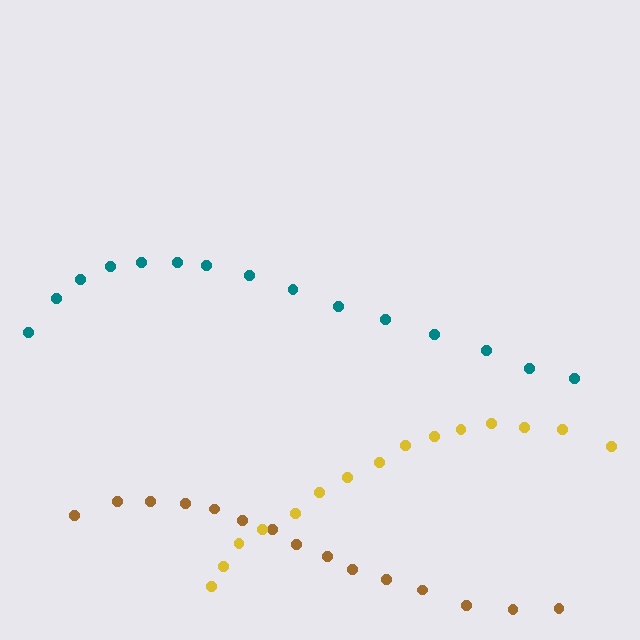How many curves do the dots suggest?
There are 3 distinct paths.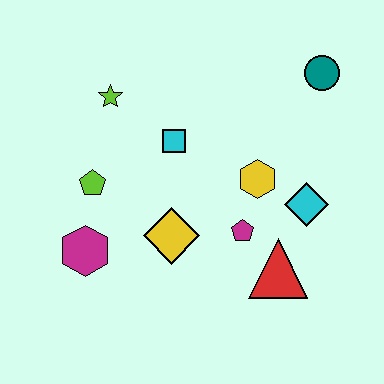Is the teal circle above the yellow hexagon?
Yes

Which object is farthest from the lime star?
The red triangle is farthest from the lime star.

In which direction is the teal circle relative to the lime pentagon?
The teal circle is to the right of the lime pentagon.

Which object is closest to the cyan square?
The lime star is closest to the cyan square.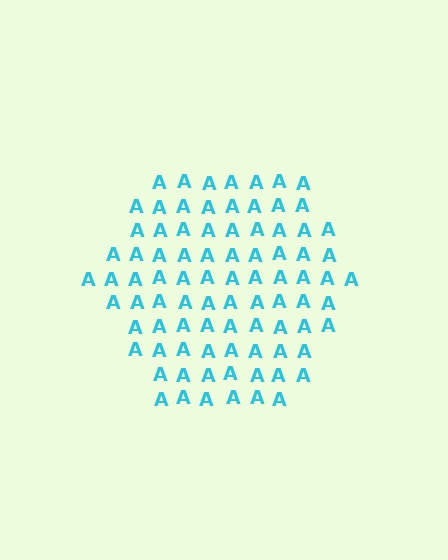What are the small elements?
The small elements are letter A's.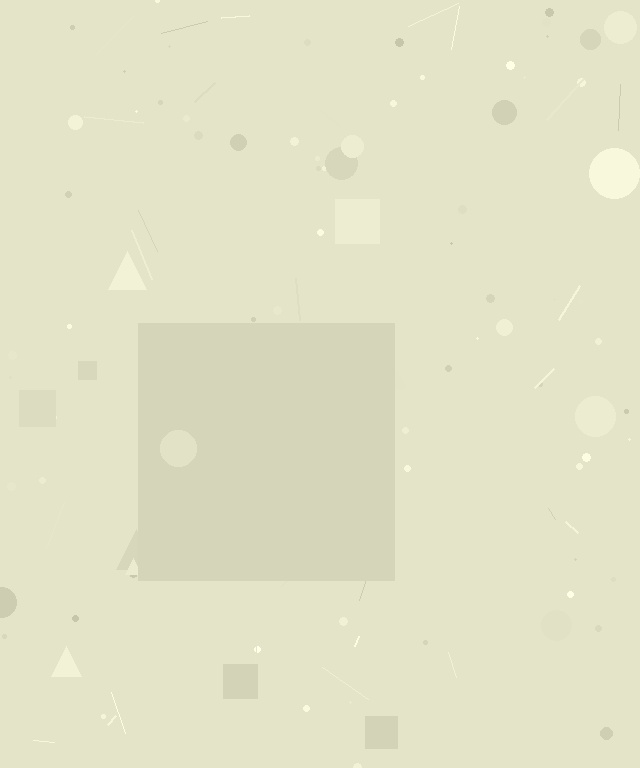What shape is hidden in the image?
A square is hidden in the image.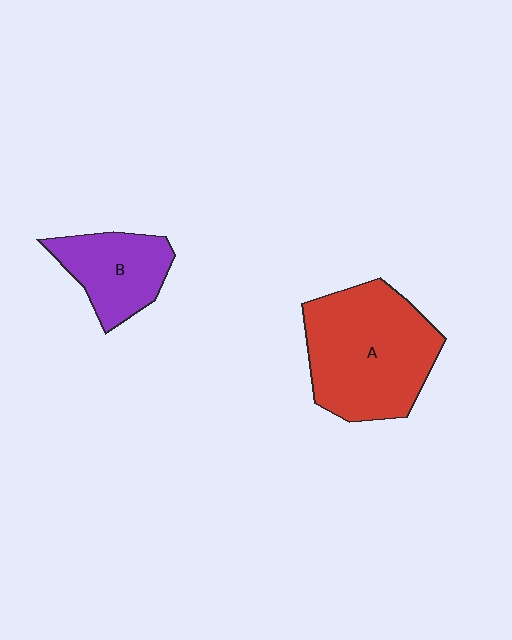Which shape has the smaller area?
Shape B (purple).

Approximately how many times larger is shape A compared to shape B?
Approximately 1.9 times.